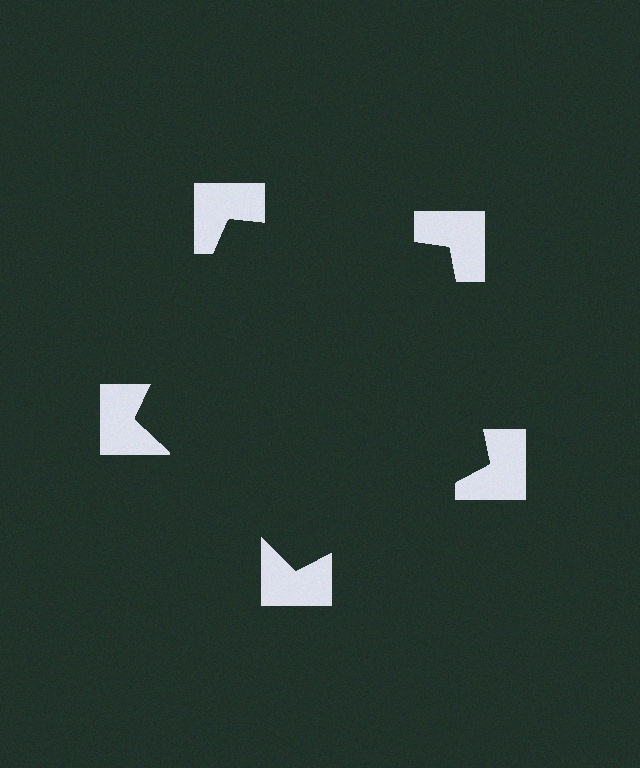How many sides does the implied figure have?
5 sides.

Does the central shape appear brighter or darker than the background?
It typically appears slightly darker than the background, even though no actual brightness change is drawn.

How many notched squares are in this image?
There are 5 — one at each vertex of the illusory pentagon.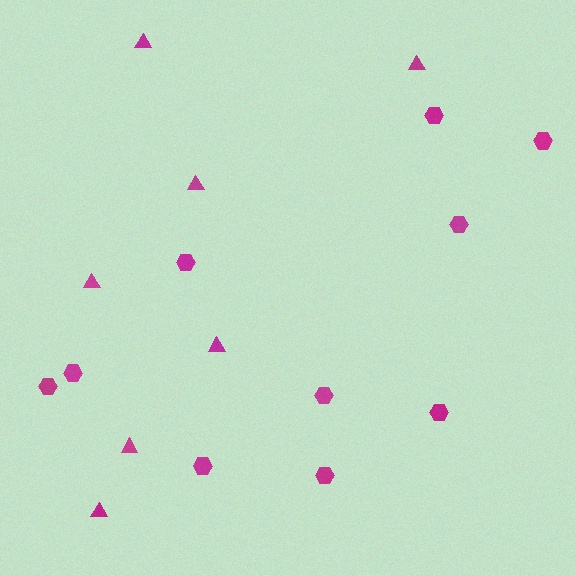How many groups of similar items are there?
There are 2 groups: one group of triangles (7) and one group of hexagons (10).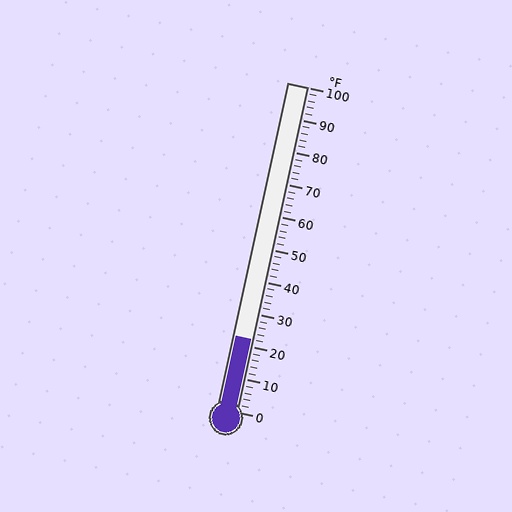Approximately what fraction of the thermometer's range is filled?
The thermometer is filled to approximately 20% of its range.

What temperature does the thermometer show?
The thermometer shows approximately 22°F.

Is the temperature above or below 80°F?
The temperature is below 80°F.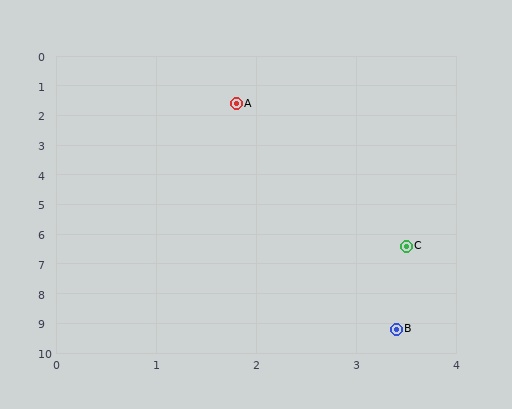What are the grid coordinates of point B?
Point B is at approximately (3.4, 9.2).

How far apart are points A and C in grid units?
Points A and C are about 5.1 grid units apart.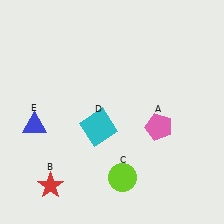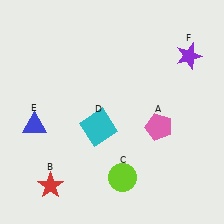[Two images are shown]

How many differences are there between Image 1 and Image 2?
There is 1 difference between the two images.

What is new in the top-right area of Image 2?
A purple star (F) was added in the top-right area of Image 2.